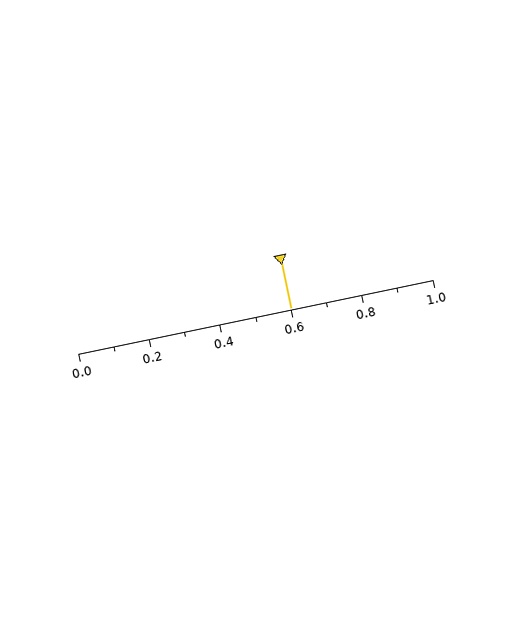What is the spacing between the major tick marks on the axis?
The major ticks are spaced 0.2 apart.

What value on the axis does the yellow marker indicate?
The marker indicates approximately 0.6.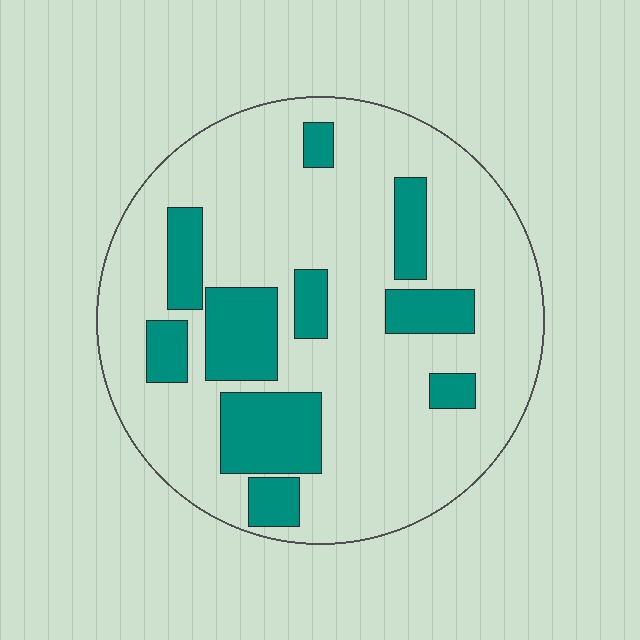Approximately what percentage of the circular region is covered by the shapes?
Approximately 25%.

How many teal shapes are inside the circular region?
10.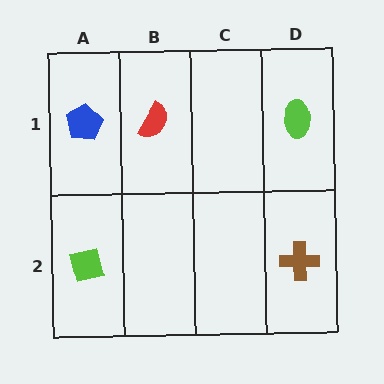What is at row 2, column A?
A lime square.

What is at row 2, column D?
A brown cross.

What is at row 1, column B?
A red semicircle.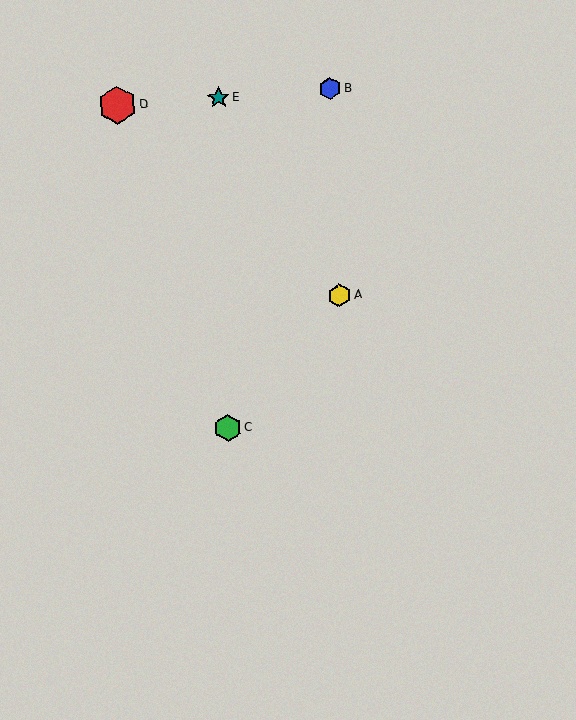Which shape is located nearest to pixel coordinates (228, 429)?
The green hexagon (labeled C) at (228, 428) is nearest to that location.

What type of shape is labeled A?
Shape A is a yellow hexagon.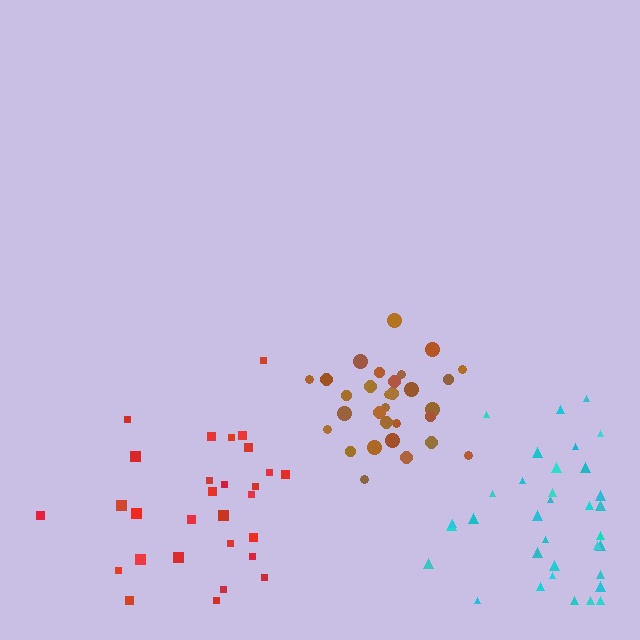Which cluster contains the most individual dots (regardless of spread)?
Cyan (35).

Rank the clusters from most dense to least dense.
brown, cyan, red.